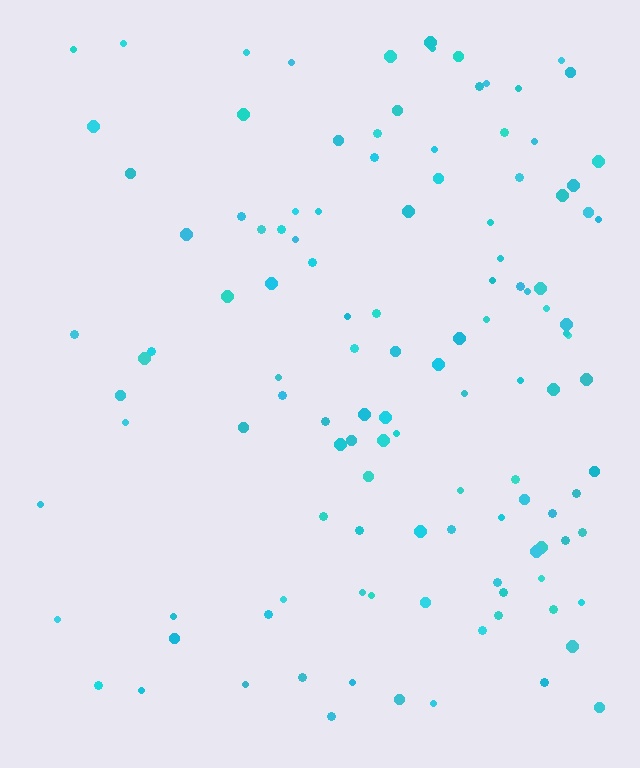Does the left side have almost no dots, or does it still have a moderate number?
Still a moderate number, just noticeably fewer than the right.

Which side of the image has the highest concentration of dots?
The right.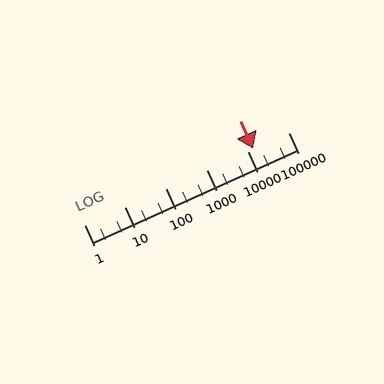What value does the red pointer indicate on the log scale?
The pointer indicates approximately 14000.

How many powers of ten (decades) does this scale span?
The scale spans 5 decades, from 1 to 100000.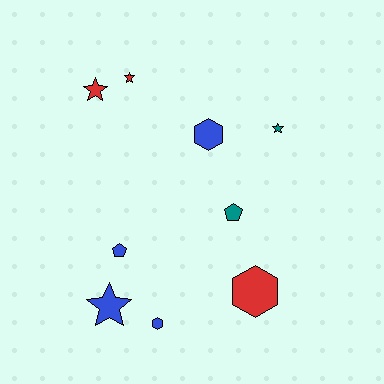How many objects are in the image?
There are 9 objects.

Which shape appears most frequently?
Star, with 4 objects.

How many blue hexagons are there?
There are 2 blue hexagons.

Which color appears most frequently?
Blue, with 4 objects.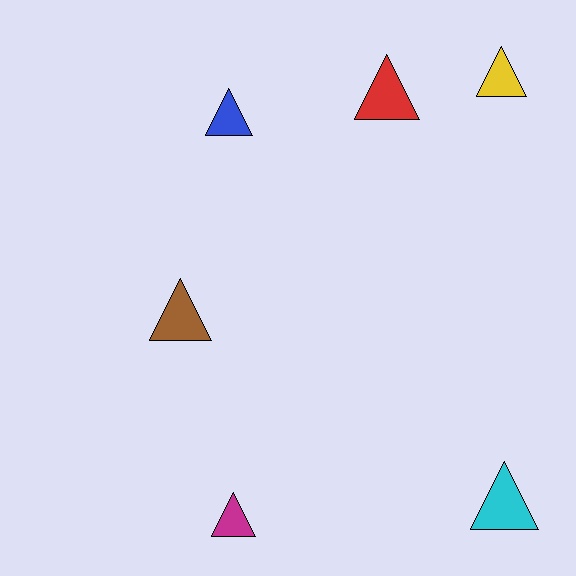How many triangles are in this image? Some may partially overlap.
There are 6 triangles.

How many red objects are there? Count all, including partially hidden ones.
There is 1 red object.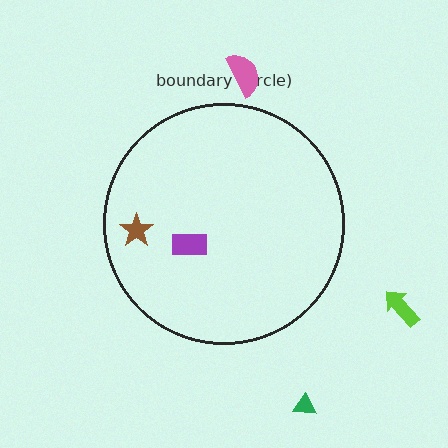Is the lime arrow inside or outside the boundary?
Outside.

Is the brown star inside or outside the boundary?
Inside.